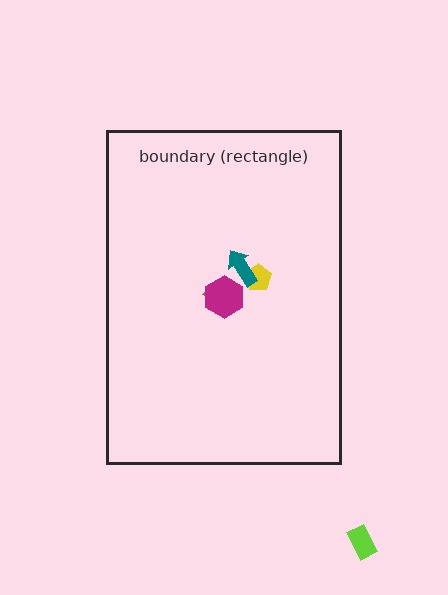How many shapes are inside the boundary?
4 inside, 1 outside.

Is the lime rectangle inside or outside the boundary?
Outside.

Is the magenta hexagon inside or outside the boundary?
Inside.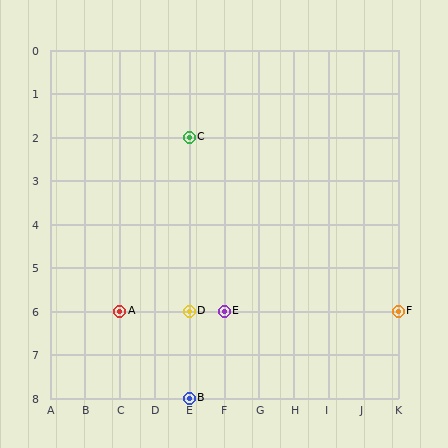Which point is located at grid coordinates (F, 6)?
Point E is at (F, 6).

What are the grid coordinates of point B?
Point B is at grid coordinates (E, 8).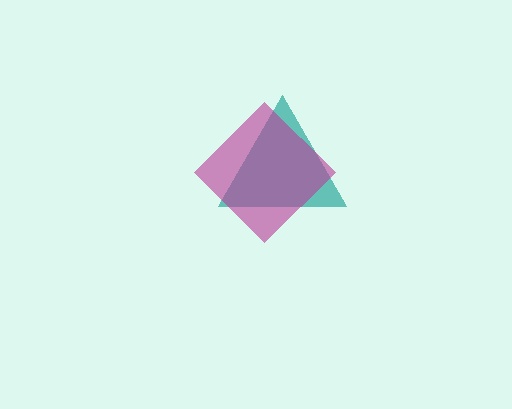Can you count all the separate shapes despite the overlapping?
Yes, there are 2 separate shapes.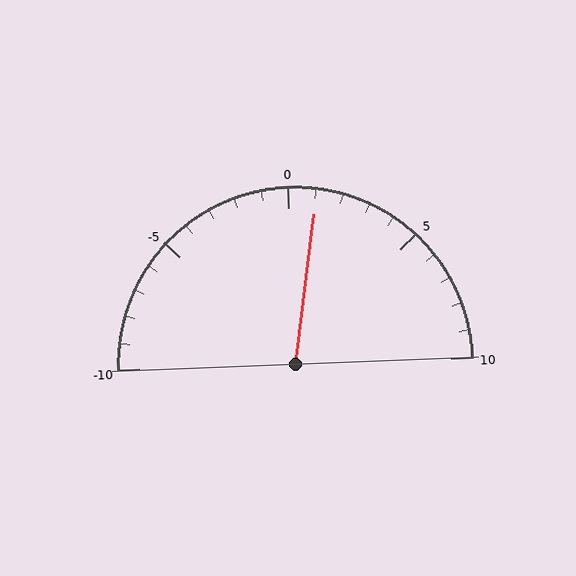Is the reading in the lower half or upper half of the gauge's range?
The reading is in the upper half of the range (-10 to 10).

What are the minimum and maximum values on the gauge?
The gauge ranges from -10 to 10.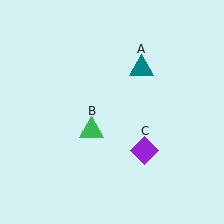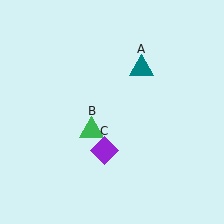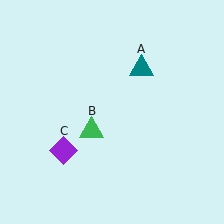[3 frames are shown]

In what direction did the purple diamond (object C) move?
The purple diamond (object C) moved left.